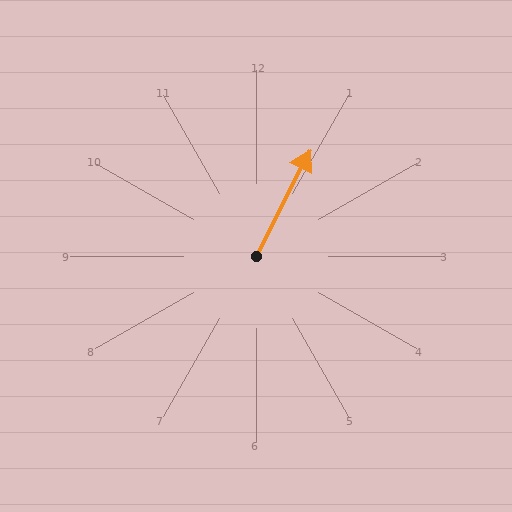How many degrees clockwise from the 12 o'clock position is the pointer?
Approximately 27 degrees.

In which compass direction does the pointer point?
Northeast.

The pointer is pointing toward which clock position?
Roughly 1 o'clock.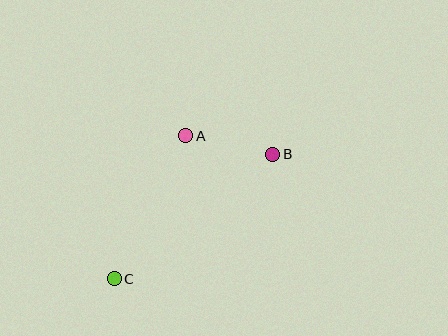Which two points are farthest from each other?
Points B and C are farthest from each other.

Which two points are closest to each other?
Points A and B are closest to each other.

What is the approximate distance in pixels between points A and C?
The distance between A and C is approximately 160 pixels.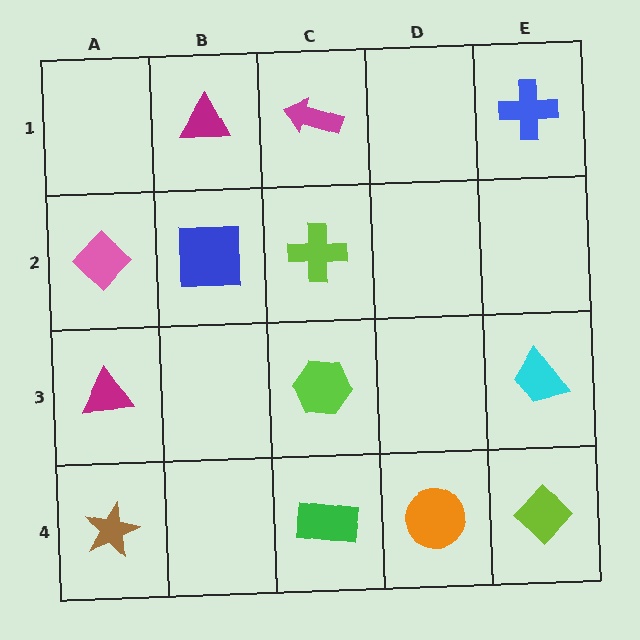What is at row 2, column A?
A pink diamond.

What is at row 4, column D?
An orange circle.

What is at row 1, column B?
A magenta triangle.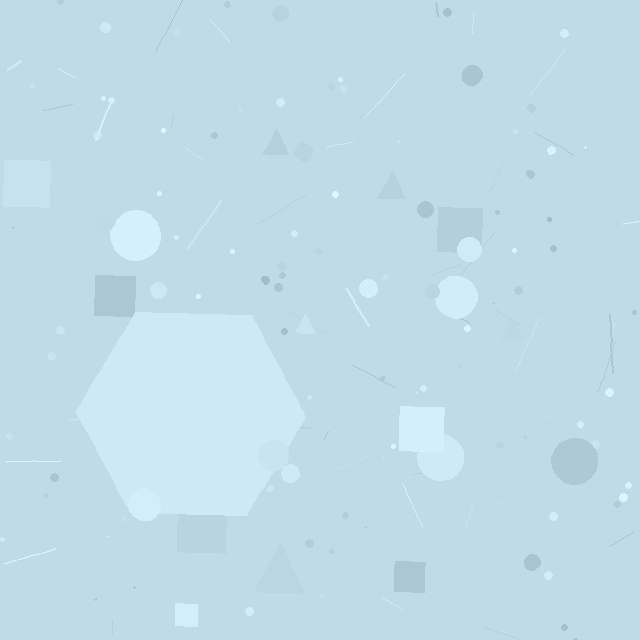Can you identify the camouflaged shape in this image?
The camouflaged shape is a hexagon.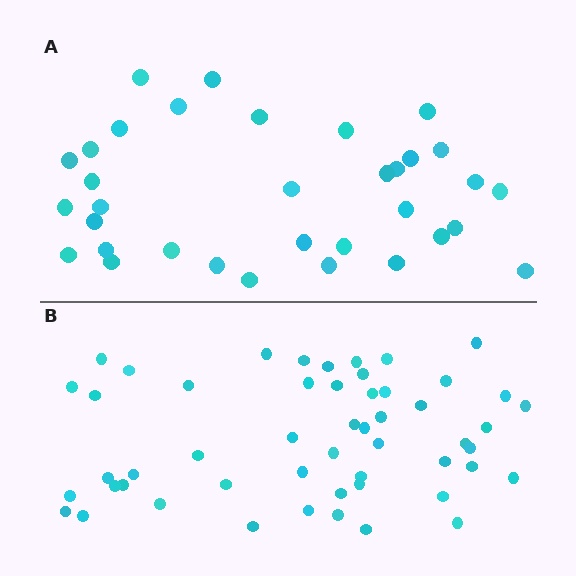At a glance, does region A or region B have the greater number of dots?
Region B (the bottom region) has more dots.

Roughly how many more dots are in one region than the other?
Region B has approximately 20 more dots than region A.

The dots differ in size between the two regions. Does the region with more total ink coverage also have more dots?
No. Region A has more total ink coverage because its dots are larger, but region B actually contains more individual dots. Total area can be misleading — the number of items is what matters here.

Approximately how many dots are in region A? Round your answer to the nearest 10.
About 30 dots. (The exact count is 34, which rounds to 30.)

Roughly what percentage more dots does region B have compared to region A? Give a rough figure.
About 55% more.